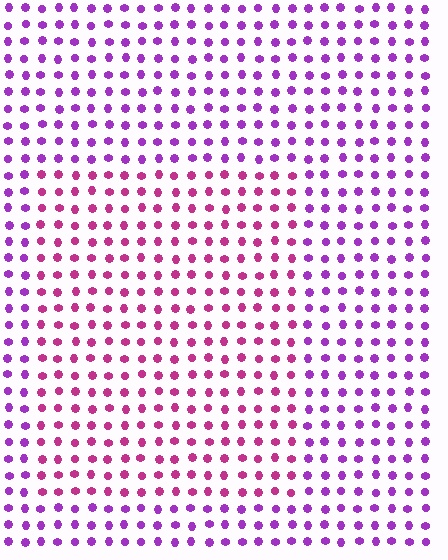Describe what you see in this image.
The image is filled with small purple elements in a uniform arrangement. A rectangle-shaped region is visible where the elements are tinted to a slightly different hue, forming a subtle color boundary.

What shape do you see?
I see a rectangle.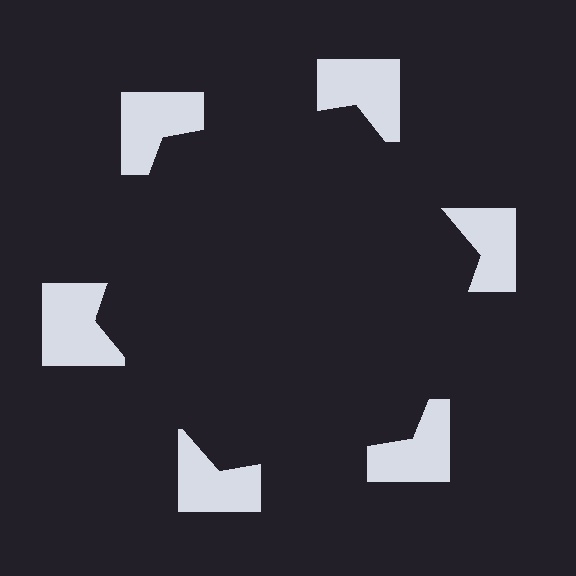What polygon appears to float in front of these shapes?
An illusory hexagon — its edges are inferred from the aligned wedge cuts in the notched squares, not physically drawn.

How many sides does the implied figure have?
6 sides.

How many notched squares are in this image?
There are 6 — one at each vertex of the illusory hexagon.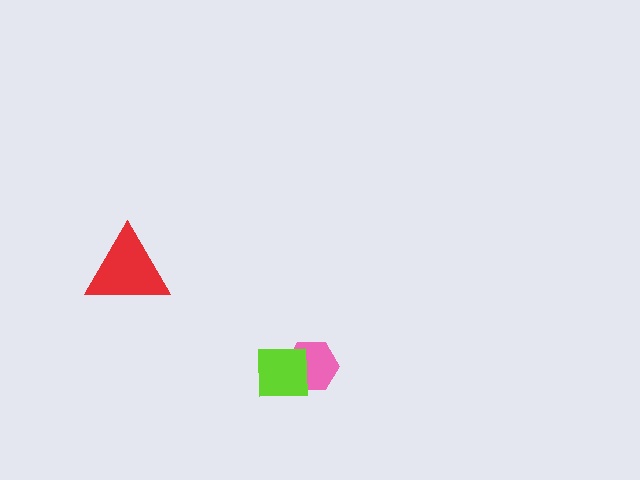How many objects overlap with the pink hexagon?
1 object overlaps with the pink hexagon.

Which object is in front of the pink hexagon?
The lime square is in front of the pink hexagon.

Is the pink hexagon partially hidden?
Yes, it is partially covered by another shape.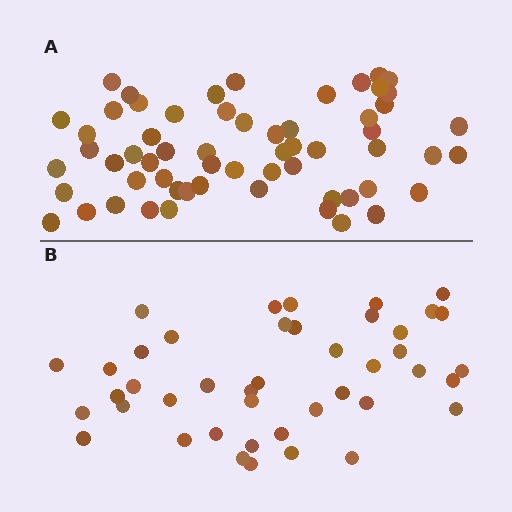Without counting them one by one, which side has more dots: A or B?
Region A (the top region) has more dots.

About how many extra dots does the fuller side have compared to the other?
Region A has approximately 15 more dots than region B.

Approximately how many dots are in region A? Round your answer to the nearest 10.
About 60 dots.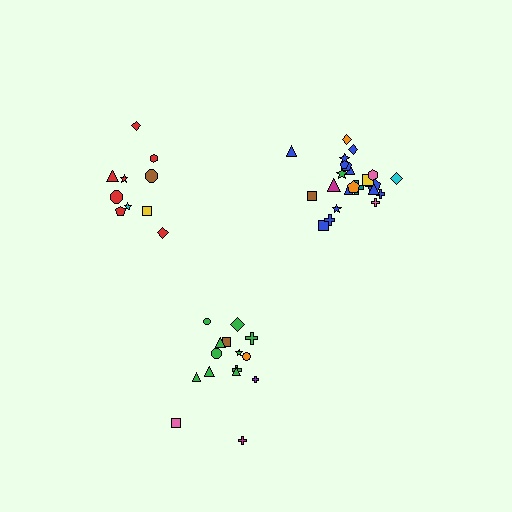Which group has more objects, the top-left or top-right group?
The top-right group.